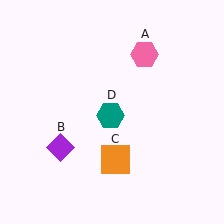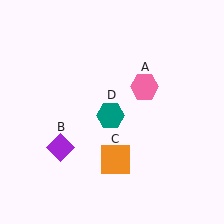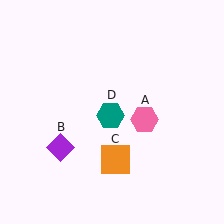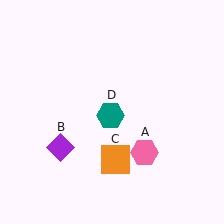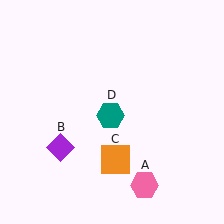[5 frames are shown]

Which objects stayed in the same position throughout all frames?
Purple diamond (object B) and orange square (object C) and teal hexagon (object D) remained stationary.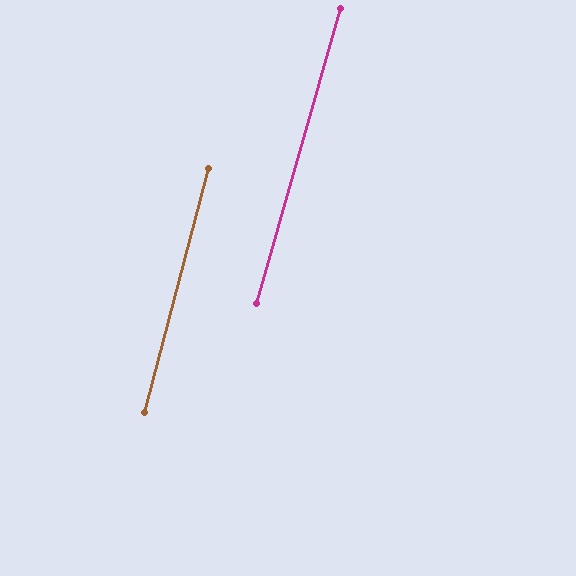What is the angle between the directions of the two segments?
Approximately 1 degree.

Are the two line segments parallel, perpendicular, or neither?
Parallel — their directions differ by only 1.2°.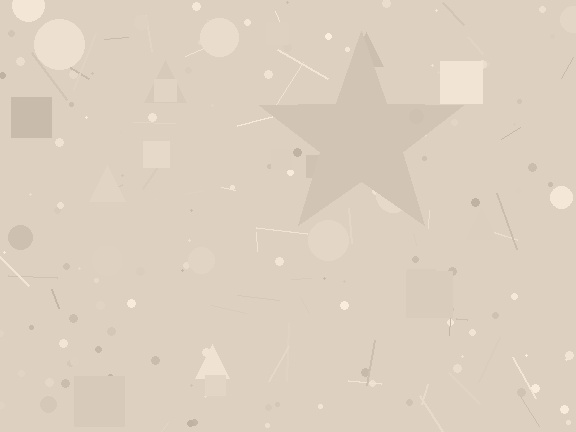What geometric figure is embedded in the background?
A star is embedded in the background.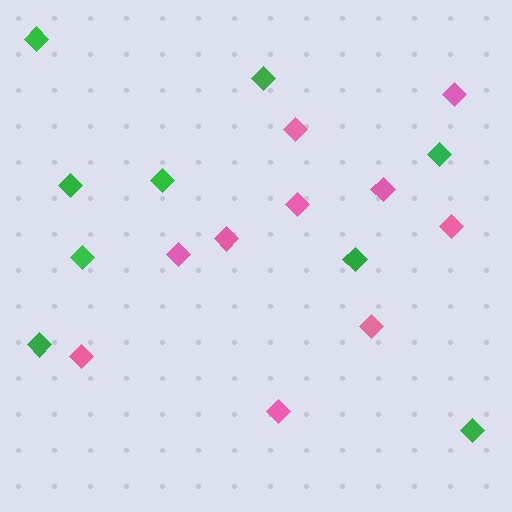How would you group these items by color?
There are 2 groups: one group of green diamonds (9) and one group of pink diamonds (10).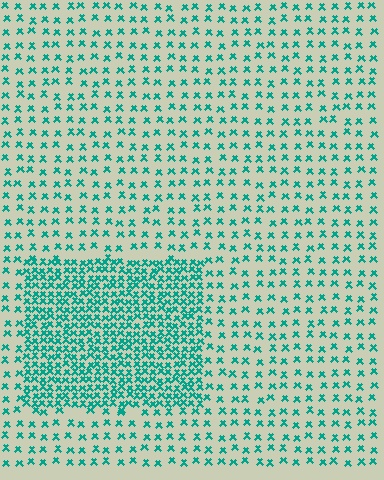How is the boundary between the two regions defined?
The boundary is defined by a change in element density (approximately 2.6x ratio). All elements are the same color, size, and shape.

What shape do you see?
I see a rectangle.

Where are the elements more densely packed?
The elements are more densely packed inside the rectangle boundary.